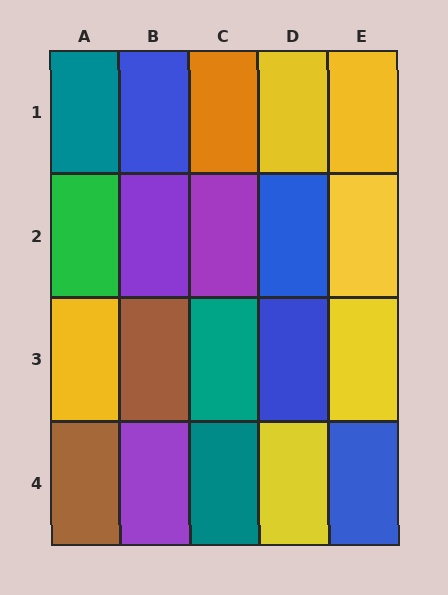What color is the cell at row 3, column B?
Brown.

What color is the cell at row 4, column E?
Blue.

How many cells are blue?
4 cells are blue.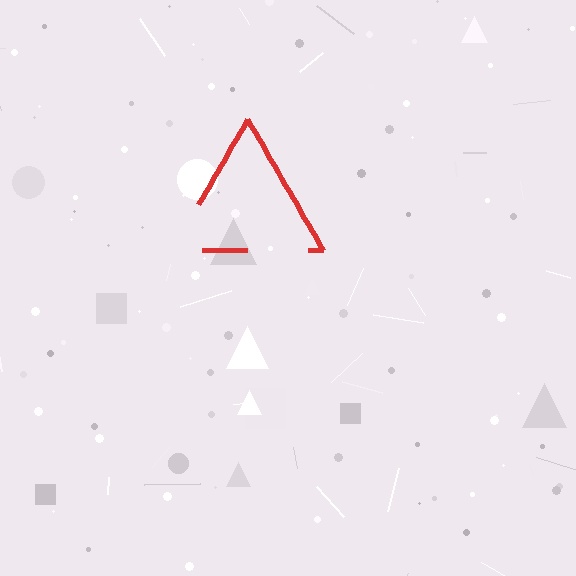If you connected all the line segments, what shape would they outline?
They would outline a triangle.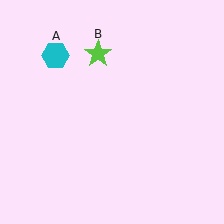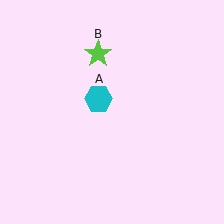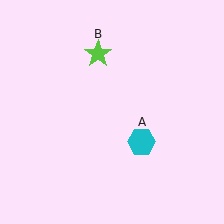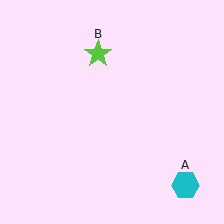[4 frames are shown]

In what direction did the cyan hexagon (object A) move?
The cyan hexagon (object A) moved down and to the right.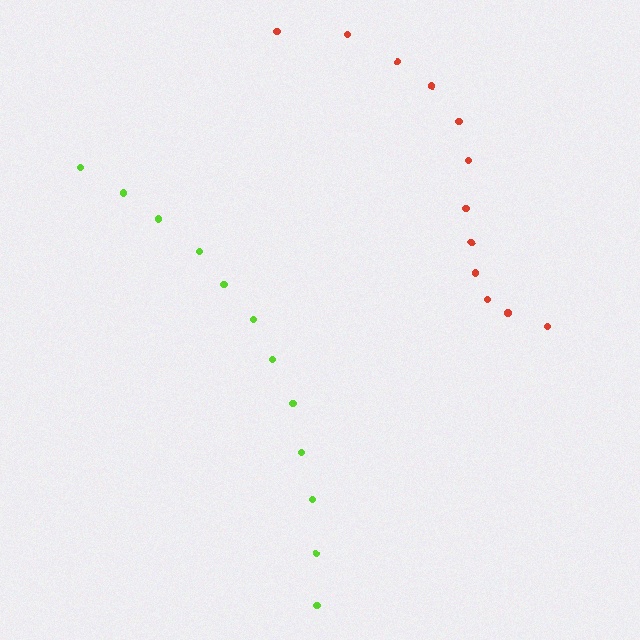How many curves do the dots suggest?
There are 2 distinct paths.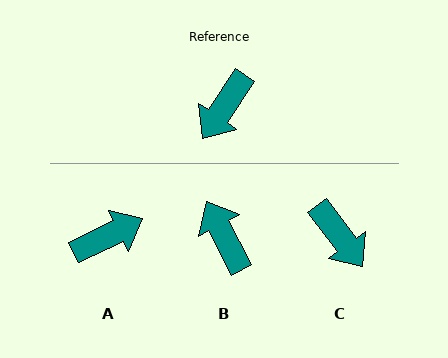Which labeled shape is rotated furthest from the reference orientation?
A, about 150 degrees away.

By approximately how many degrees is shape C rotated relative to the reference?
Approximately 71 degrees counter-clockwise.